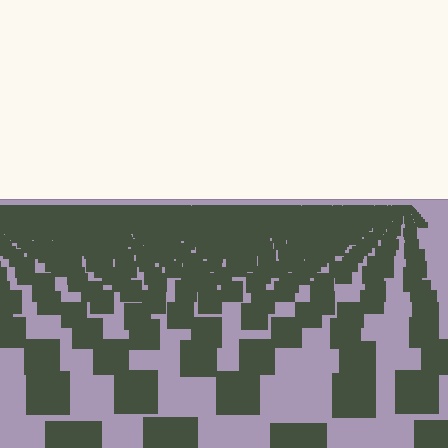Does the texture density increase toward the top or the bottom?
Density increases toward the top.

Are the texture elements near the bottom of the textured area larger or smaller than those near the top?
Larger. Near the bottom, elements are closer to the viewer and appear at a bigger on-screen size.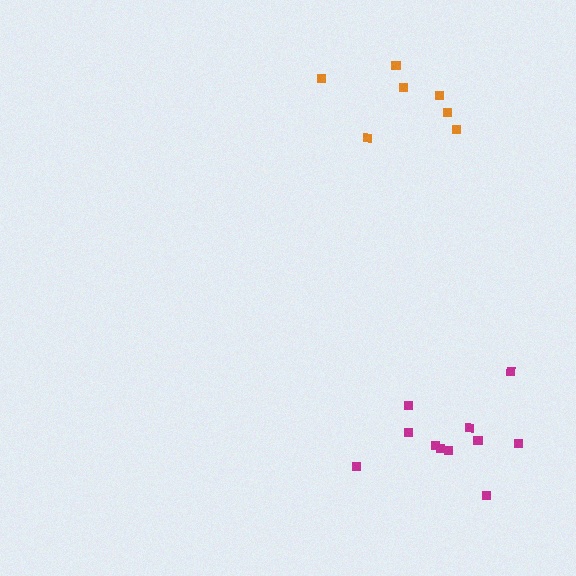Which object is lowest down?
The magenta cluster is bottommost.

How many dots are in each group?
Group 1: 11 dots, Group 2: 7 dots (18 total).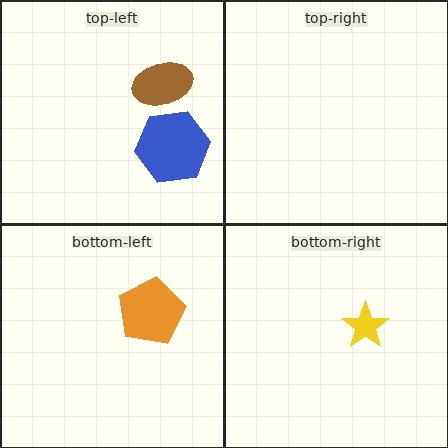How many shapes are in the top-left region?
2.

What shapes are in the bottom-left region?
The orange pentagon.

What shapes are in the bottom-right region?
The yellow star.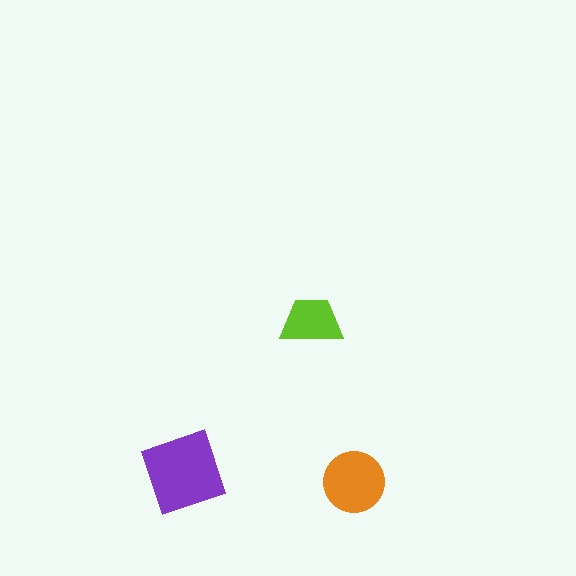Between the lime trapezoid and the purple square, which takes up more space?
The purple square.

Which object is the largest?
The purple square.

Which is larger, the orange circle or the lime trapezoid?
The orange circle.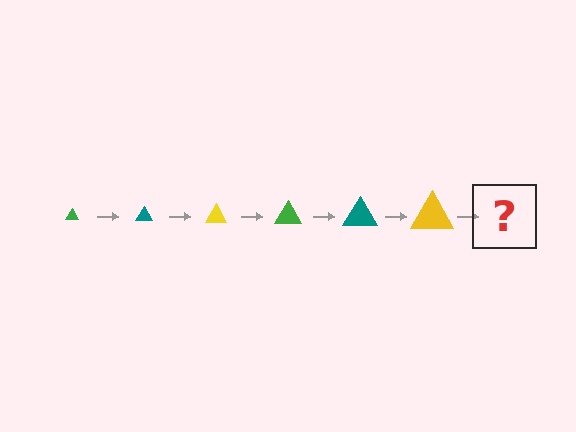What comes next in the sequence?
The next element should be a green triangle, larger than the previous one.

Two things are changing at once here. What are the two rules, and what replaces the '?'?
The two rules are that the triangle grows larger each step and the color cycles through green, teal, and yellow. The '?' should be a green triangle, larger than the previous one.